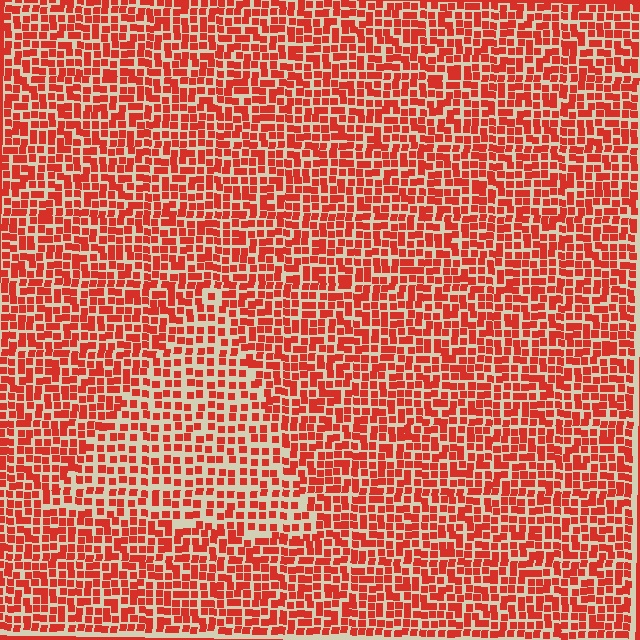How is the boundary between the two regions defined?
The boundary is defined by a change in element density (approximately 1.5x ratio). All elements are the same color, size, and shape.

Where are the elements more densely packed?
The elements are more densely packed outside the triangle boundary.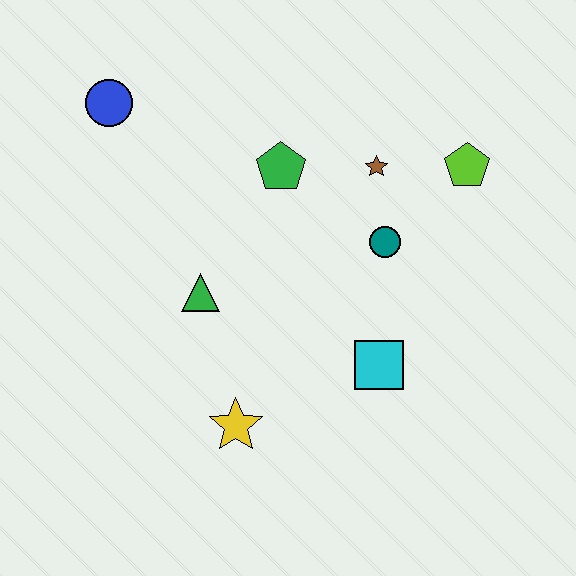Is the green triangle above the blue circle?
No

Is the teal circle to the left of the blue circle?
No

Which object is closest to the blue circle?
The green pentagon is closest to the blue circle.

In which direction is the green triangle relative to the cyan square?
The green triangle is to the left of the cyan square.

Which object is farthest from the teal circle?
The blue circle is farthest from the teal circle.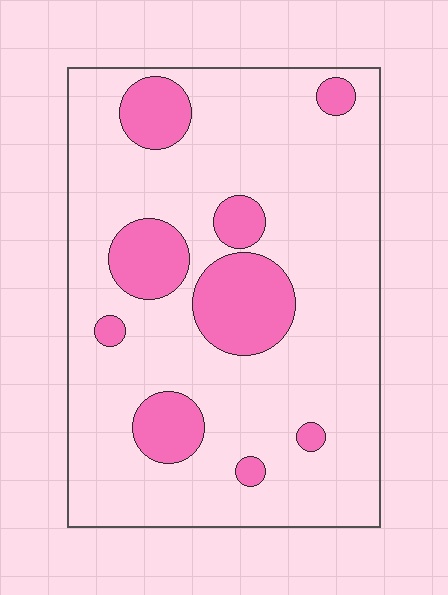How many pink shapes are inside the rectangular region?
9.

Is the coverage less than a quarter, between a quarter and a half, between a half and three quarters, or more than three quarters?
Less than a quarter.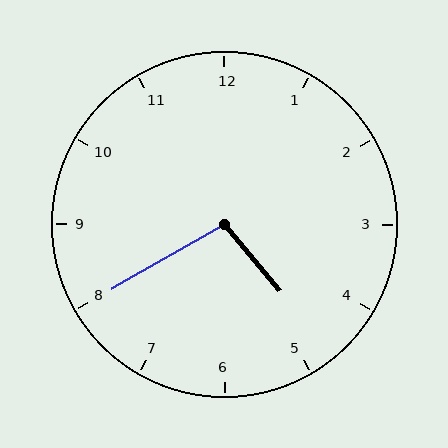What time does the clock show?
4:40.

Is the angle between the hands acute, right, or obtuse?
It is obtuse.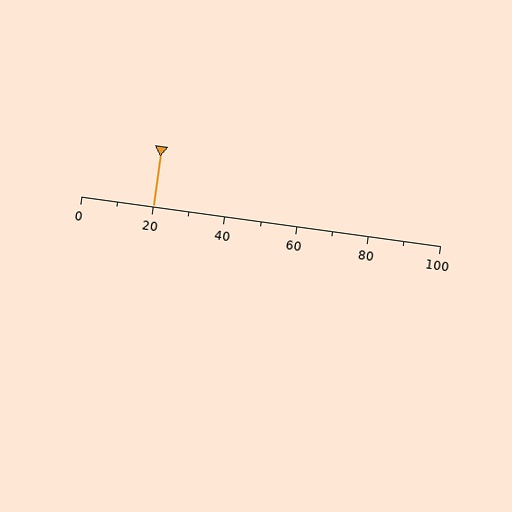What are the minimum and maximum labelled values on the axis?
The axis runs from 0 to 100.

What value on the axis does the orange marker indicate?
The marker indicates approximately 20.